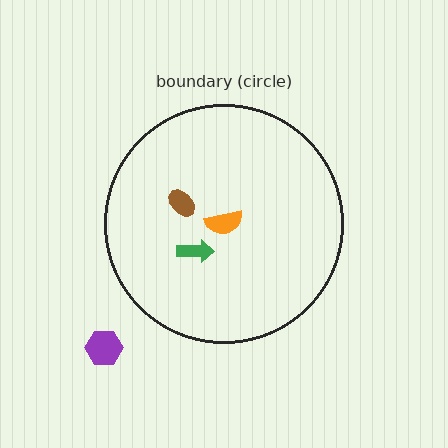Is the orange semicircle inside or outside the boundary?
Inside.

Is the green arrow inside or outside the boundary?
Inside.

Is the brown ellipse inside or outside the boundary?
Inside.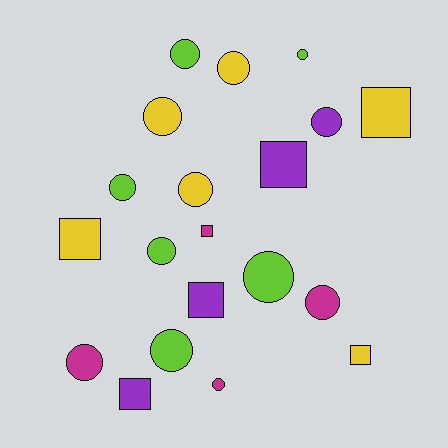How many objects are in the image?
There are 20 objects.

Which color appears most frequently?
Yellow, with 6 objects.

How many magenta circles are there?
There are 3 magenta circles.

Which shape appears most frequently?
Circle, with 13 objects.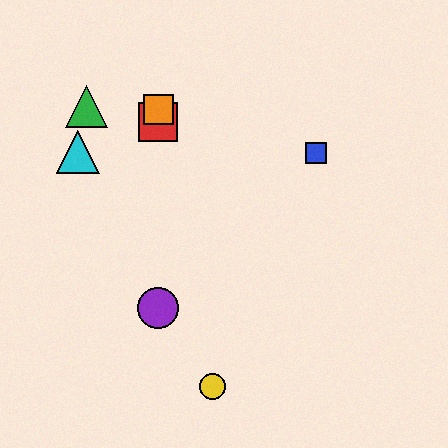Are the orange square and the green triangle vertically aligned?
No, the orange square is at x≈158 and the green triangle is at x≈86.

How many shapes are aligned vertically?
3 shapes (the red square, the purple circle, the orange square) are aligned vertically.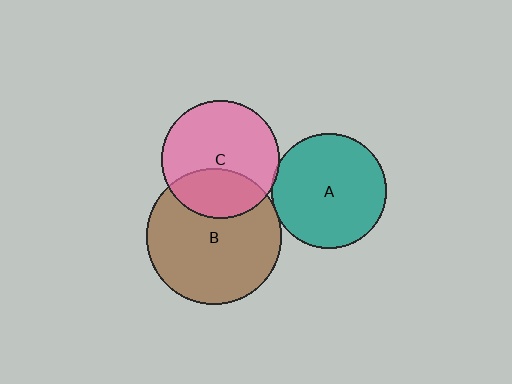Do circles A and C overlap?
Yes.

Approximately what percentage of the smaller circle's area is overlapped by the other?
Approximately 5%.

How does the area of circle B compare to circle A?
Approximately 1.4 times.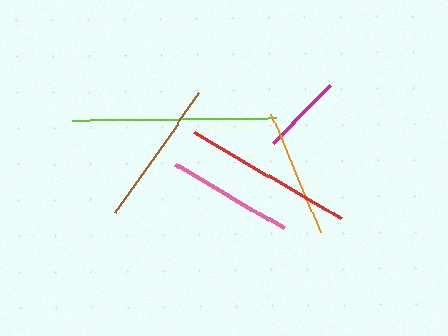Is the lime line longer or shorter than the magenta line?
The lime line is longer than the magenta line.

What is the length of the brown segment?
The brown segment is approximately 146 pixels long.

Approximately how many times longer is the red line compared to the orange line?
The red line is approximately 1.3 times the length of the orange line.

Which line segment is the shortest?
The magenta line is the shortest at approximately 82 pixels.